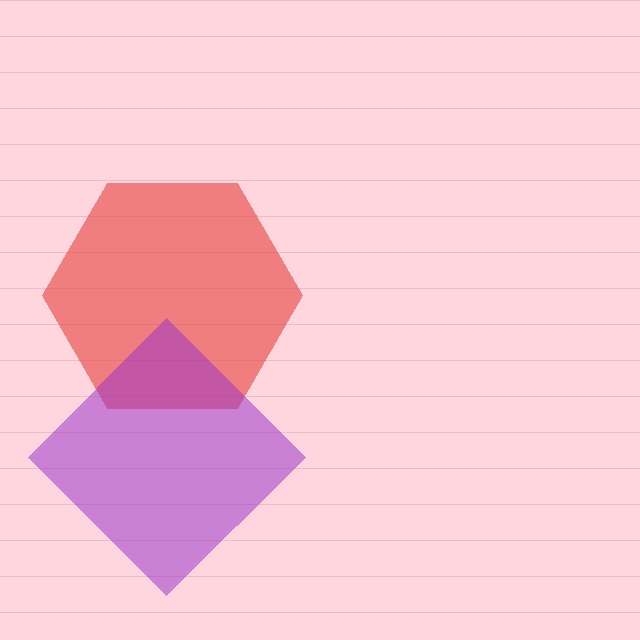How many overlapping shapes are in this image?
There are 2 overlapping shapes in the image.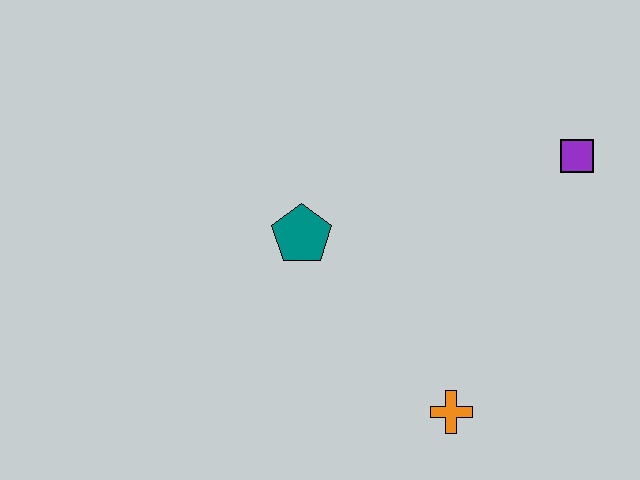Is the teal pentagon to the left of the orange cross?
Yes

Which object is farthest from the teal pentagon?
The purple square is farthest from the teal pentagon.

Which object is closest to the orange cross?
The teal pentagon is closest to the orange cross.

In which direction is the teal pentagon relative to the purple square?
The teal pentagon is to the left of the purple square.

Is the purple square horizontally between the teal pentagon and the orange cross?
No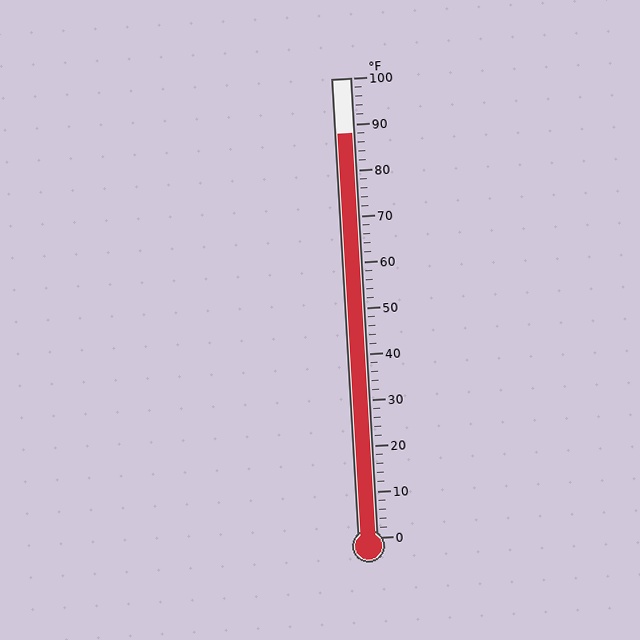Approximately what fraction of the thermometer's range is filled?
The thermometer is filled to approximately 90% of its range.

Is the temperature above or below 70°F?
The temperature is above 70°F.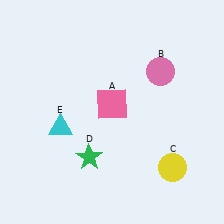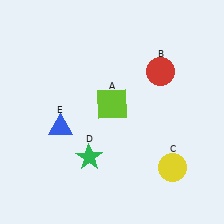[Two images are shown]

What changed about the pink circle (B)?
In Image 1, B is pink. In Image 2, it changed to red.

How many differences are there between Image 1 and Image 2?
There are 3 differences between the two images.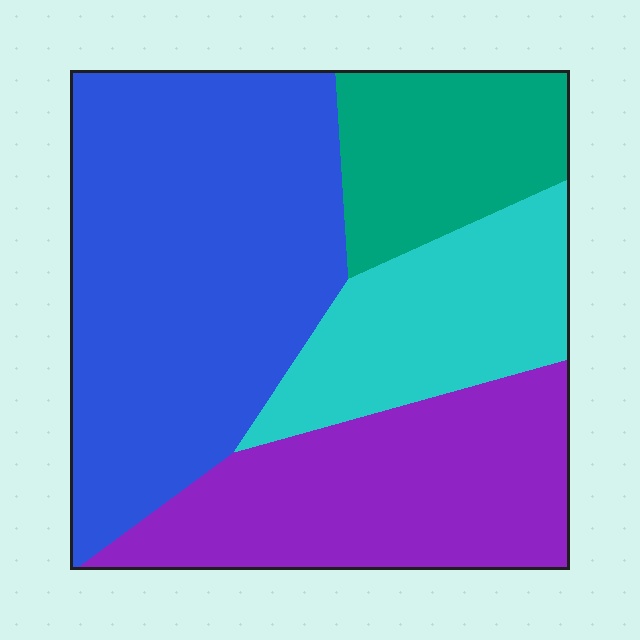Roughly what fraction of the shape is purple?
Purple takes up about one quarter (1/4) of the shape.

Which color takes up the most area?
Blue, at roughly 40%.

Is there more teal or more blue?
Blue.